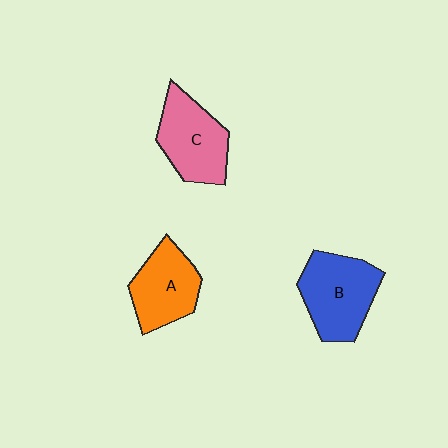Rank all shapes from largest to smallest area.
From largest to smallest: B (blue), C (pink), A (orange).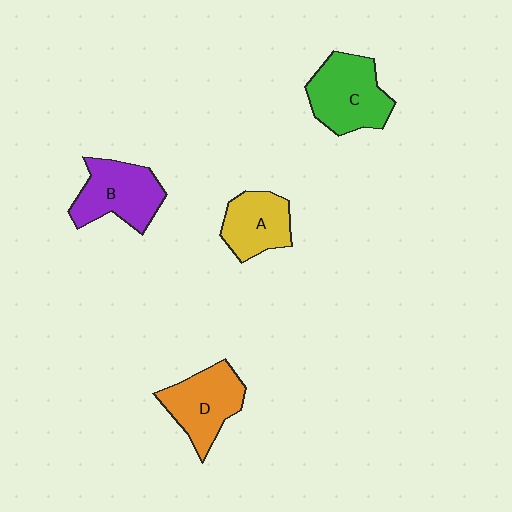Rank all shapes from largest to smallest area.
From largest to smallest: C (green), B (purple), D (orange), A (yellow).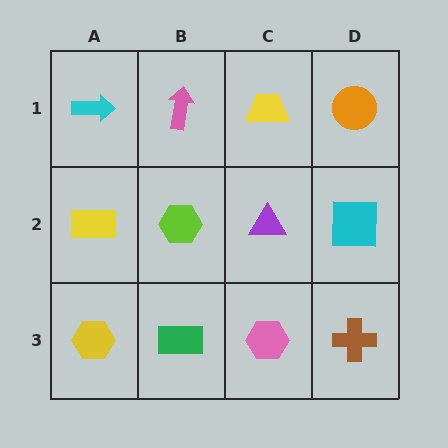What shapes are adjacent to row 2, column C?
A yellow trapezoid (row 1, column C), a pink hexagon (row 3, column C), a lime hexagon (row 2, column B), a cyan square (row 2, column D).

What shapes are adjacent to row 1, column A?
A yellow rectangle (row 2, column A), a pink arrow (row 1, column B).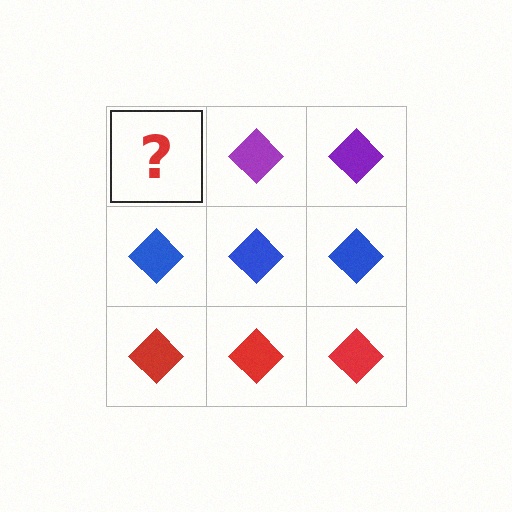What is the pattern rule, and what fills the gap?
The rule is that each row has a consistent color. The gap should be filled with a purple diamond.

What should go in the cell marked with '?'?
The missing cell should contain a purple diamond.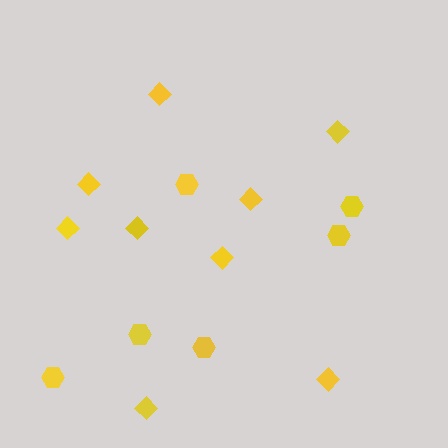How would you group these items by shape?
There are 2 groups: one group of diamonds (9) and one group of hexagons (6).